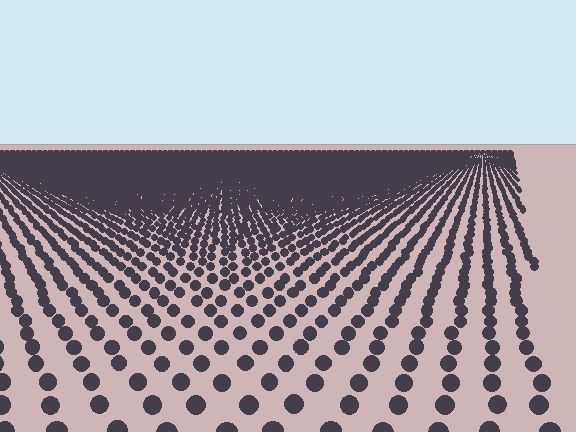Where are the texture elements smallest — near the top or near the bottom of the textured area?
Near the top.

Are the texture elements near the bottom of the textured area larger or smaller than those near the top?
Larger. Near the bottom, elements are closer to the viewer and appear at a bigger on-screen size.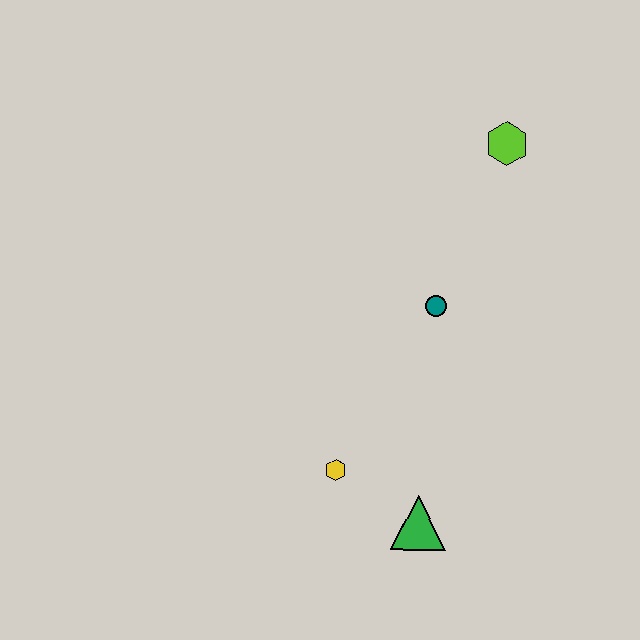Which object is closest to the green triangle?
The yellow hexagon is closest to the green triangle.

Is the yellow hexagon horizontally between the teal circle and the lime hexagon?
No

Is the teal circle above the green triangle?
Yes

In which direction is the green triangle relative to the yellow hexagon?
The green triangle is to the right of the yellow hexagon.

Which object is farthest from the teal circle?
The green triangle is farthest from the teal circle.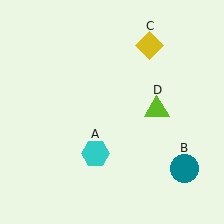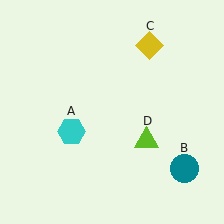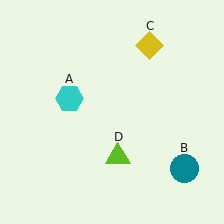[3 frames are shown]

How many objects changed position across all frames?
2 objects changed position: cyan hexagon (object A), lime triangle (object D).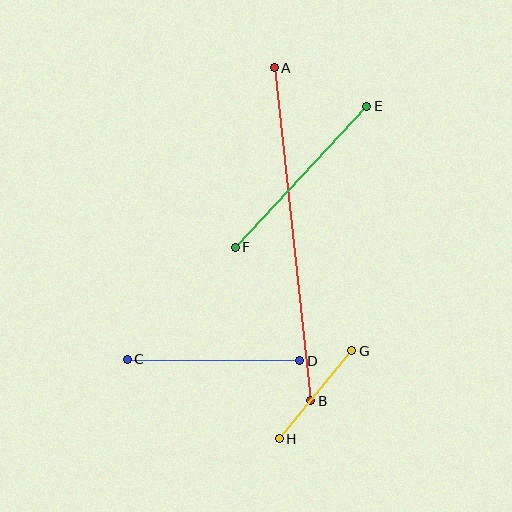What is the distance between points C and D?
The distance is approximately 172 pixels.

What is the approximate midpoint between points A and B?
The midpoint is at approximately (292, 234) pixels.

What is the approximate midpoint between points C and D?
The midpoint is at approximately (213, 360) pixels.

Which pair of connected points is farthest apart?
Points A and B are farthest apart.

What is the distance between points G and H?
The distance is approximately 114 pixels.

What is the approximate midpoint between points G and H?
The midpoint is at approximately (316, 395) pixels.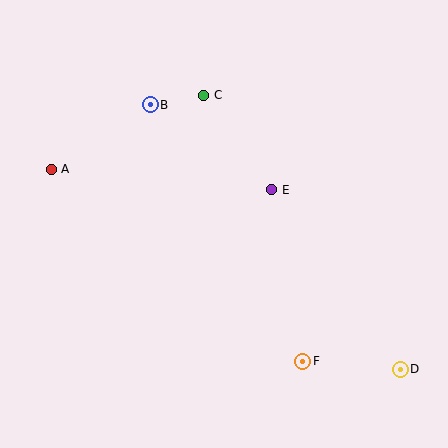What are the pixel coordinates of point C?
Point C is at (204, 95).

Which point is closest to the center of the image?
Point E at (272, 190) is closest to the center.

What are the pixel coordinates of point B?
Point B is at (150, 105).